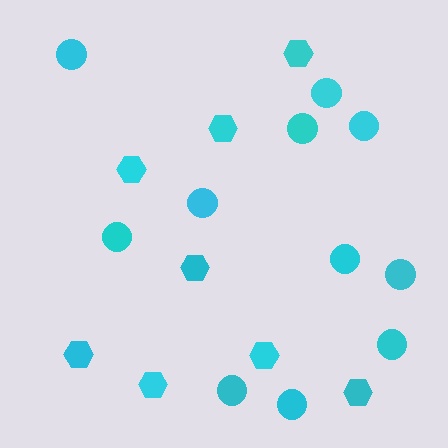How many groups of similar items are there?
There are 2 groups: one group of hexagons (8) and one group of circles (11).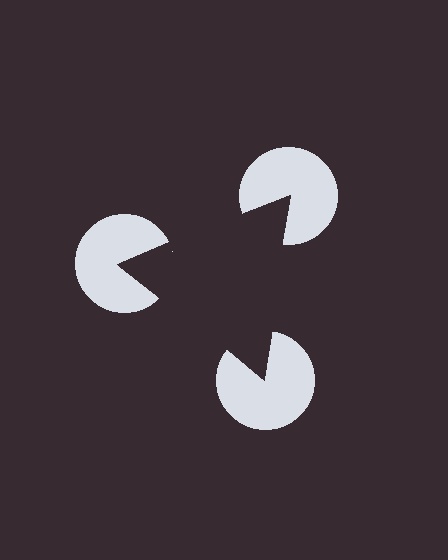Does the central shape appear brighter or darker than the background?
It typically appears slightly darker than the background, even though no actual brightness change is drawn.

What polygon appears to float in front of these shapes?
An illusory triangle — its edges are inferred from the aligned wedge cuts in the pac-man discs, not physically drawn.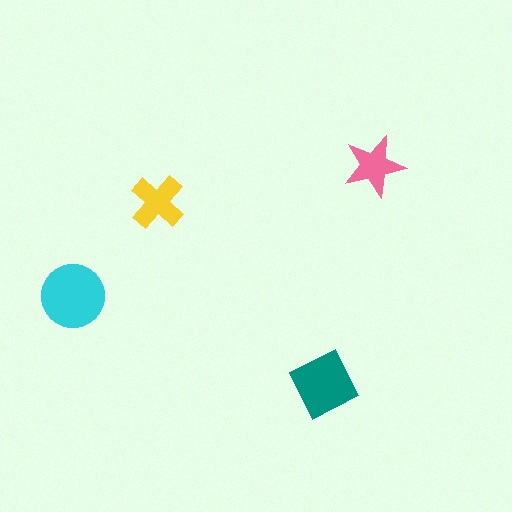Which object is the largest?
The cyan circle.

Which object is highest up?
The pink star is topmost.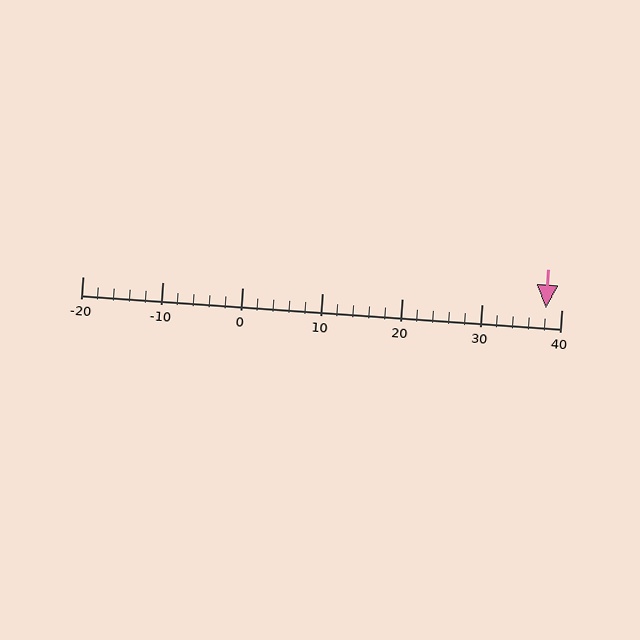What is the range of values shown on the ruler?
The ruler shows values from -20 to 40.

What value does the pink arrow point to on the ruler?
The pink arrow points to approximately 38.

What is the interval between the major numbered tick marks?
The major tick marks are spaced 10 units apart.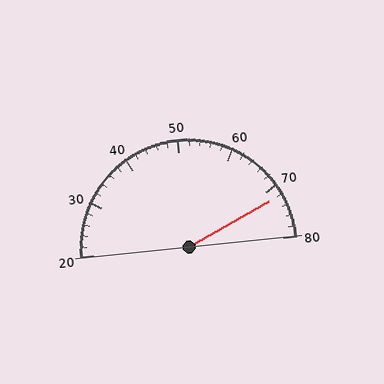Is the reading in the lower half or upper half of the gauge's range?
The reading is in the upper half of the range (20 to 80).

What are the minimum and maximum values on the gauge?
The gauge ranges from 20 to 80.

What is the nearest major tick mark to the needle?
The nearest major tick mark is 70.